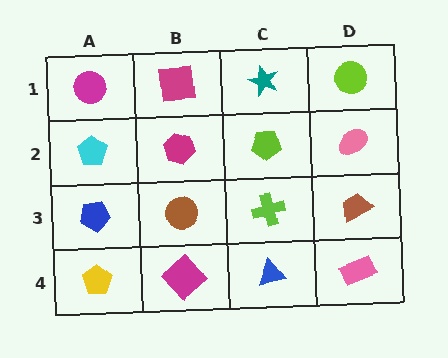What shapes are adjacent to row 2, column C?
A teal star (row 1, column C), a lime cross (row 3, column C), a magenta hexagon (row 2, column B), a pink ellipse (row 2, column D).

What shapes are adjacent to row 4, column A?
A blue pentagon (row 3, column A), a magenta diamond (row 4, column B).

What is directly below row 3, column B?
A magenta diamond.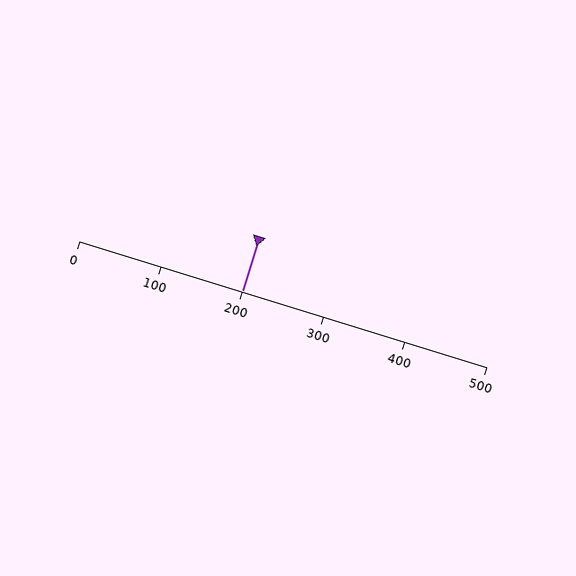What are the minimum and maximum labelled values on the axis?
The axis runs from 0 to 500.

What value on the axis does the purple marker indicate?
The marker indicates approximately 200.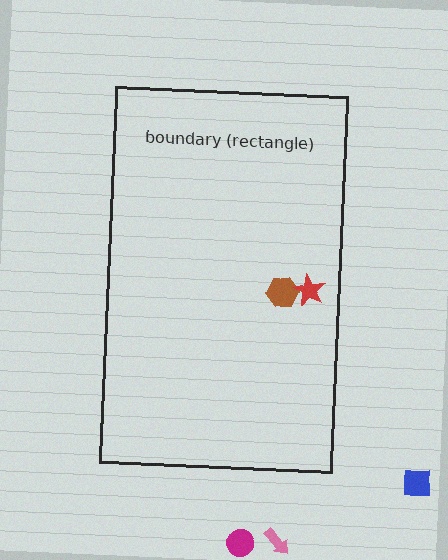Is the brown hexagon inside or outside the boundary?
Inside.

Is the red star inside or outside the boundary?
Inside.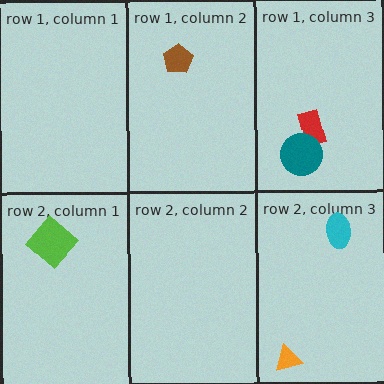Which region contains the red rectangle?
The row 1, column 3 region.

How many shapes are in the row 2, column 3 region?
2.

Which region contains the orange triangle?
The row 2, column 3 region.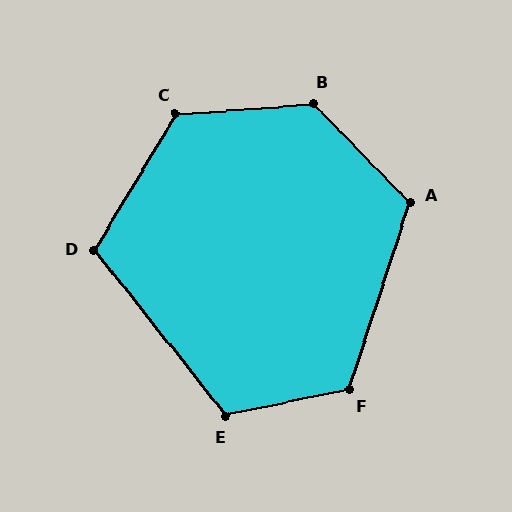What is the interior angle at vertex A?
Approximately 118 degrees (obtuse).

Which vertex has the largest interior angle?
B, at approximately 130 degrees.